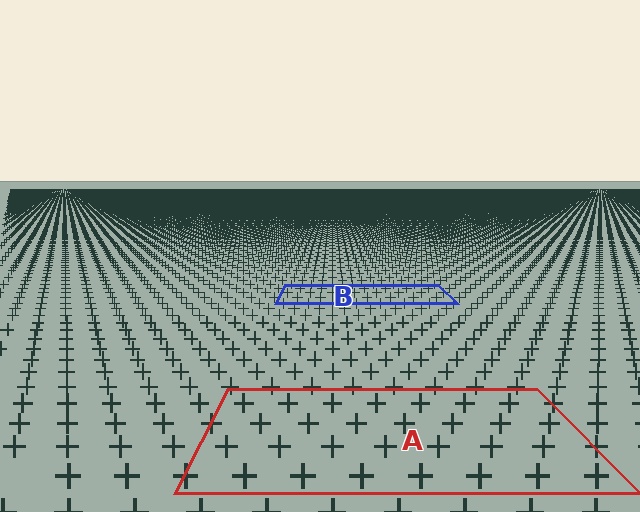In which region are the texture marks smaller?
The texture marks are smaller in region B, because it is farther away.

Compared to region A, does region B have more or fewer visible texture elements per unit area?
Region B has more texture elements per unit area — they are packed more densely because it is farther away.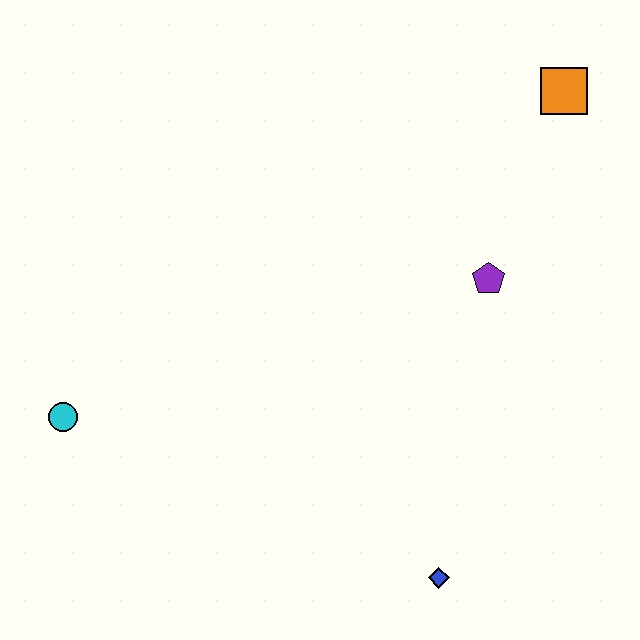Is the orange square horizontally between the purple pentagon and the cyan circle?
No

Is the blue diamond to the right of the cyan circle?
Yes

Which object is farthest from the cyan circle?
The orange square is farthest from the cyan circle.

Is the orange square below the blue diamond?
No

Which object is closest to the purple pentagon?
The orange square is closest to the purple pentagon.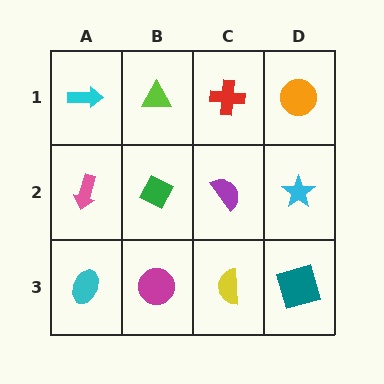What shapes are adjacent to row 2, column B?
A lime triangle (row 1, column B), a magenta circle (row 3, column B), a pink arrow (row 2, column A), a purple semicircle (row 2, column C).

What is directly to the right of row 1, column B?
A red cross.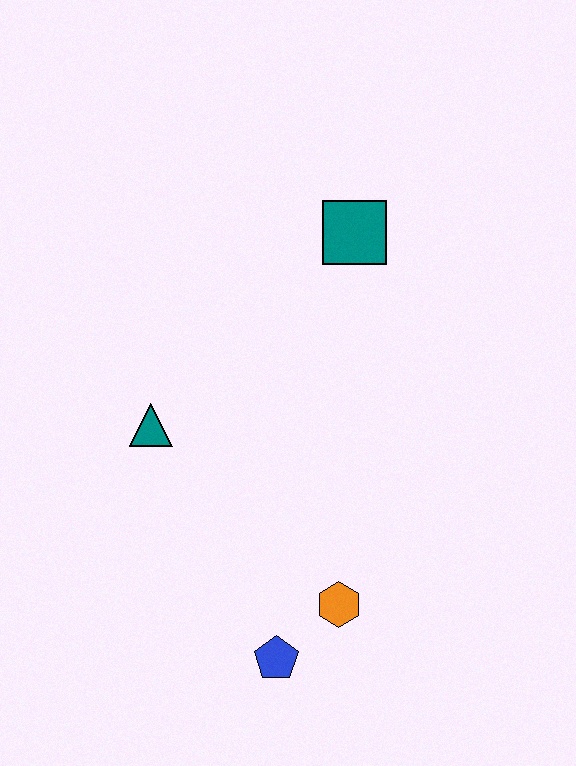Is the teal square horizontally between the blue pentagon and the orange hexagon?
No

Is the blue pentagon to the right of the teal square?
No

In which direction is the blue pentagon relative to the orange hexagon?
The blue pentagon is to the left of the orange hexagon.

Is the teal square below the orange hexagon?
No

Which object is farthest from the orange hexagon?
The teal square is farthest from the orange hexagon.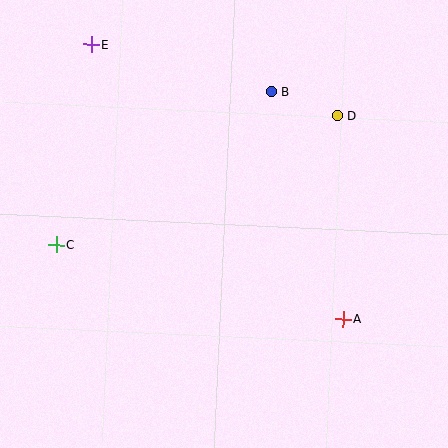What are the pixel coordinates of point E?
Point E is at (92, 44).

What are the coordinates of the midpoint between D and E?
The midpoint between D and E is at (215, 80).